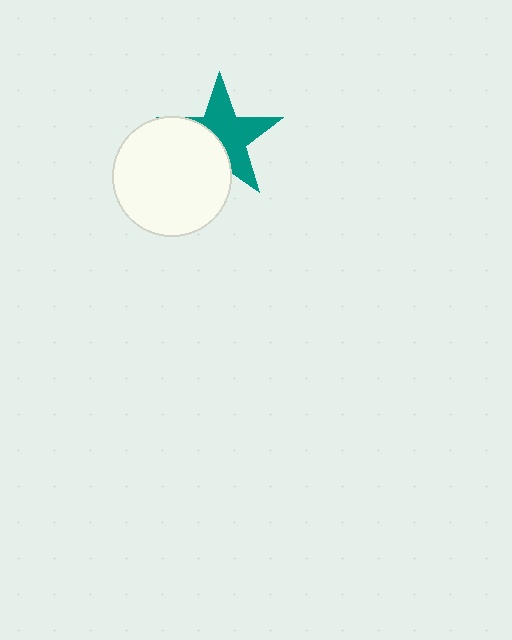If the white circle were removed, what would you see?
You would see the complete teal star.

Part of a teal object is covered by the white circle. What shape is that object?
It is a star.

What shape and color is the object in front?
The object in front is a white circle.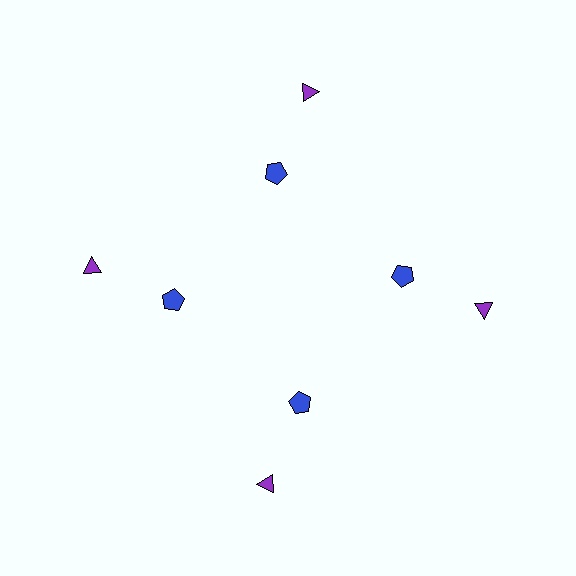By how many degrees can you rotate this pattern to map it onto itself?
The pattern maps onto itself every 90 degrees of rotation.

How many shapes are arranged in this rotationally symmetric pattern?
There are 8 shapes, arranged in 4 groups of 2.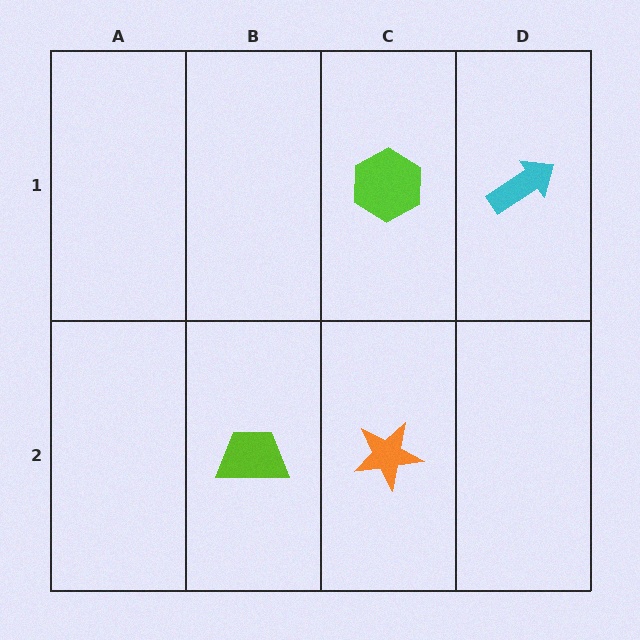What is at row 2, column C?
An orange star.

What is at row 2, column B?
A lime trapezoid.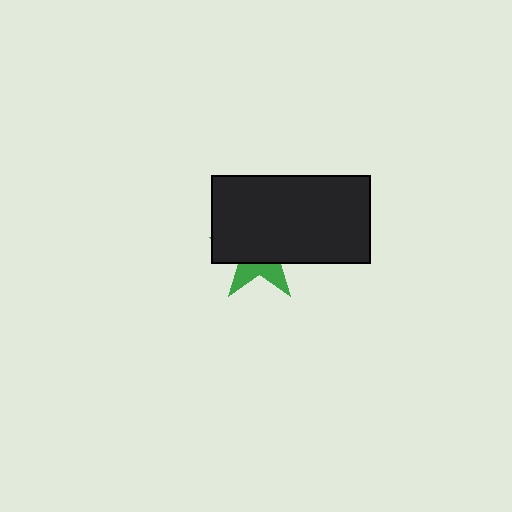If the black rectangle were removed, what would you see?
You would see the complete green star.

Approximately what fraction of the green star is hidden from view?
Roughly 67% of the green star is hidden behind the black rectangle.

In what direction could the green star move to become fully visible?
The green star could move down. That would shift it out from behind the black rectangle entirely.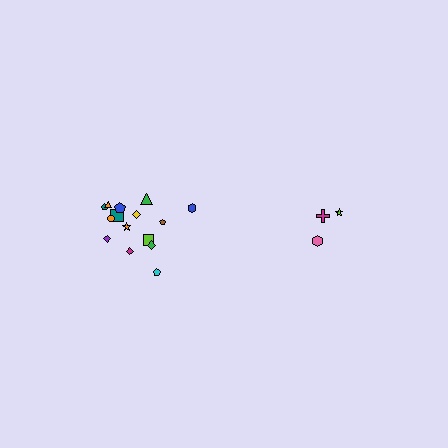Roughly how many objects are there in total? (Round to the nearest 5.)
Roughly 20 objects in total.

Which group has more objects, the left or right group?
The left group.